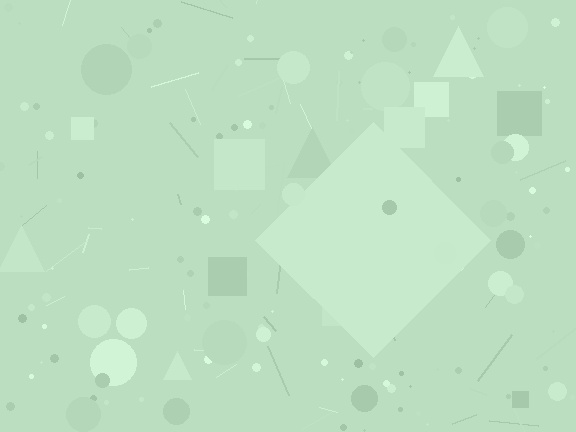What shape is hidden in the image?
A diamond is hidden in the image.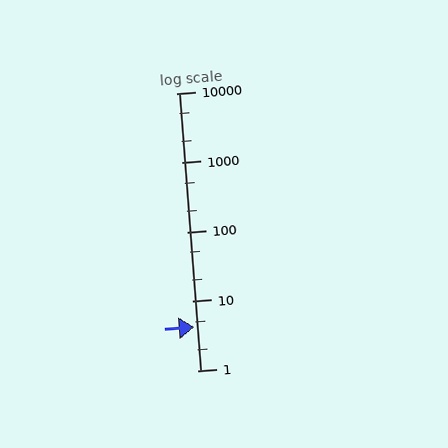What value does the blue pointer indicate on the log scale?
The pointer indicates approximately 4.2.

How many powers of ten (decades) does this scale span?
The scale spans 4 decades, from 1 to 10000.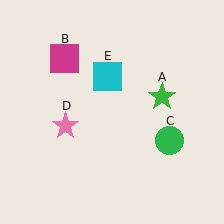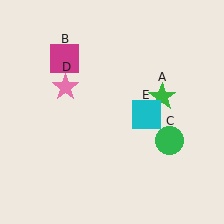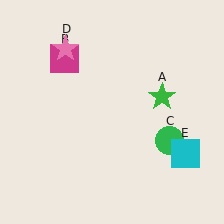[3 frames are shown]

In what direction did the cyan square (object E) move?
The cyan square (object E) moved down and to the right.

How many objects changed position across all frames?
2 objects changed position: pink star (object D), cyan square (object E).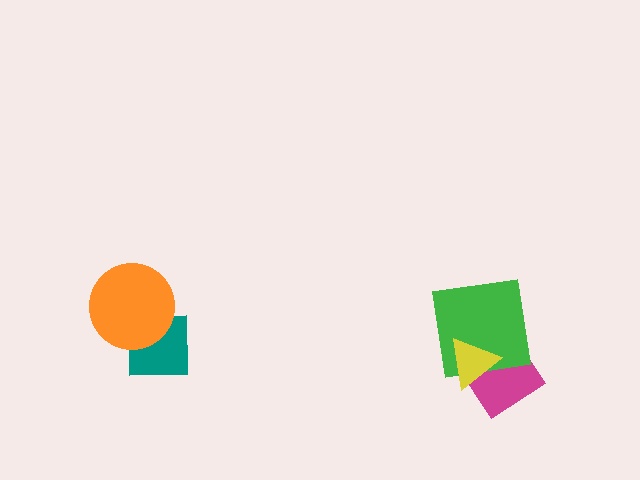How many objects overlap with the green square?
2 objects overlap with the green square.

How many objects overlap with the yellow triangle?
2 objects overlap with the yellow triangle.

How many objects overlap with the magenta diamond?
2 objects overlap with the magenta diamond.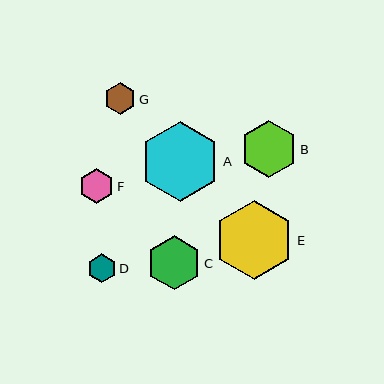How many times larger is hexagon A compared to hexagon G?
Hexagon A is approximately 2.5 times the size of hexagon G.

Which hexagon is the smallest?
Hexagon D is the smallest with a size of approximately 29 pixels.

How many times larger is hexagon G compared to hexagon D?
Hexagon G is approximately 1.1 times the size of hexagon D.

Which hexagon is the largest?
Hexagon A is the largest with a size of approximately 80 pixels.